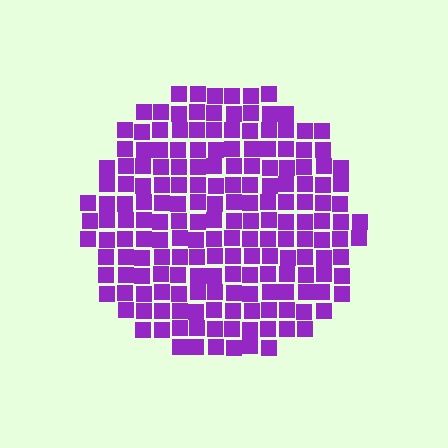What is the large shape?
The large shape is a circle.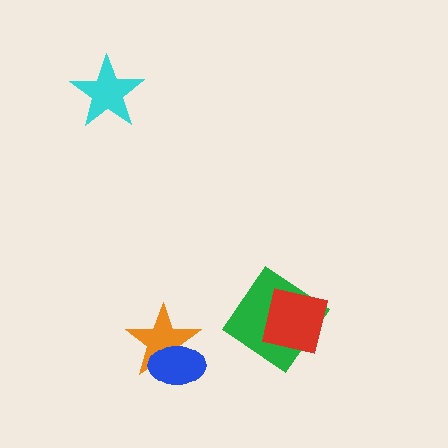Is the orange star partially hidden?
Yes, it is partially covered by another shape.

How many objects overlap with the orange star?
1 object overlaps with the orange star.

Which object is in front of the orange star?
The blue ellipse is in front of the orange star.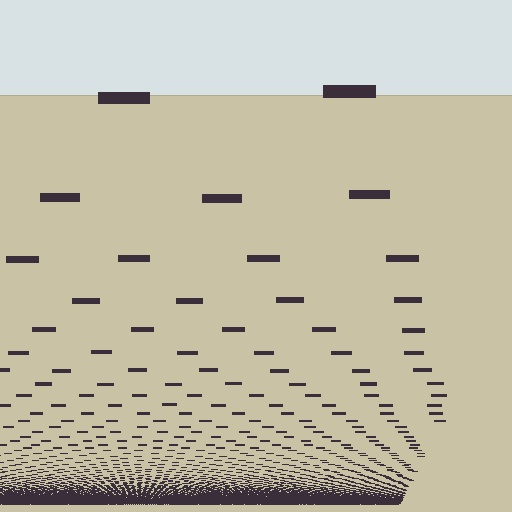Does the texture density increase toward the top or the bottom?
Density increases toward the bottom.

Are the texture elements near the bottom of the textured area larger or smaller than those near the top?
Smaller. The gradient is inverted — elements near the bottom are smaller and denser.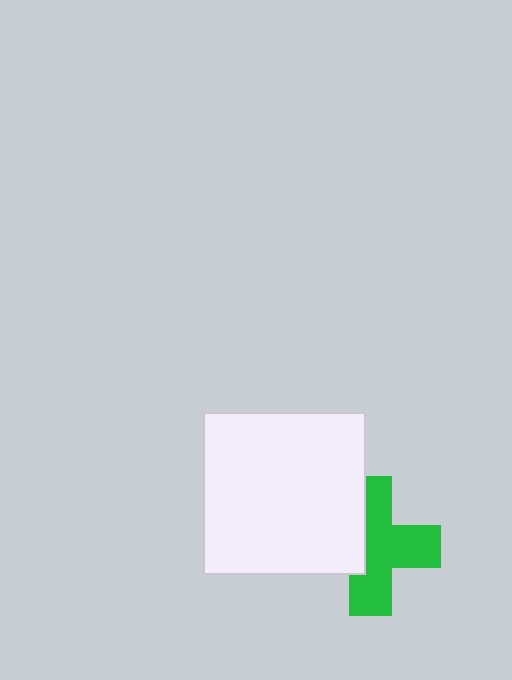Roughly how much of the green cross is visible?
About half of it is visible (roughly 63%).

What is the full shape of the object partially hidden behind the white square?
The partially hidden object is a green cross.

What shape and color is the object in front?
The object in front is a white square.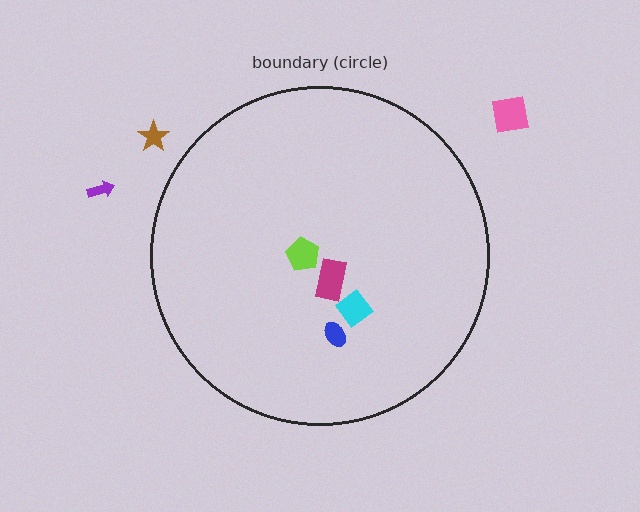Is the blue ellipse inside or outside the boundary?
Inside.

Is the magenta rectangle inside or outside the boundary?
Inside.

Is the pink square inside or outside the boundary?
Outside.